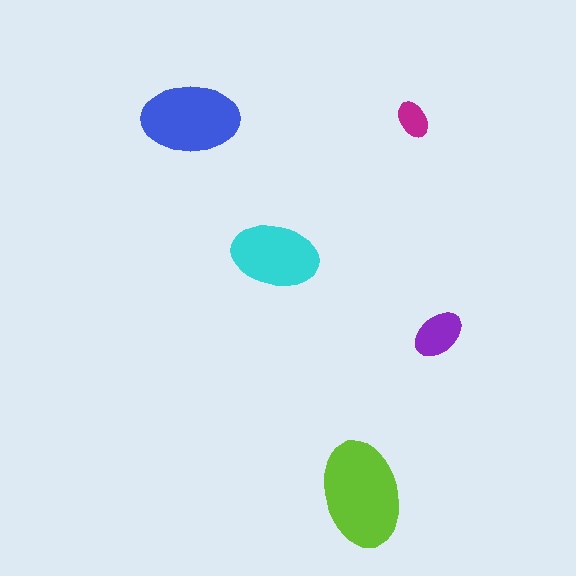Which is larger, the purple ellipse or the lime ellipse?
The lime one.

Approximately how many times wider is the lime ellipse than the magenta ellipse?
About 3 times wider.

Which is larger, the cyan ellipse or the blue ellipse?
The blue one.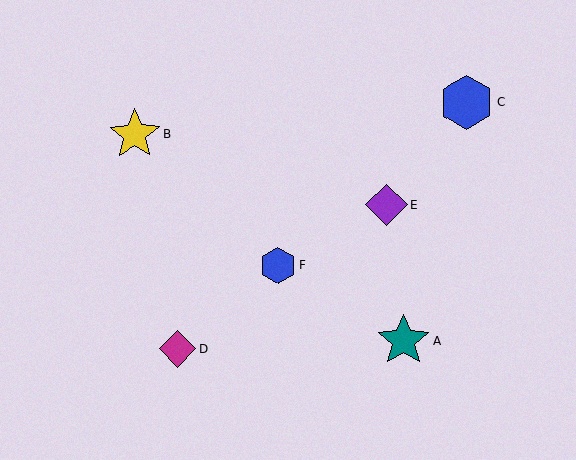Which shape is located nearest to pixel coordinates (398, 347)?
The teal star (labeled A) at (404, 340) is nearest to that location.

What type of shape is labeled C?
Shape C is a blue hexagon.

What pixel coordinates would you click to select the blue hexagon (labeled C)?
Click at (466, 103) to select the blue hexagon C.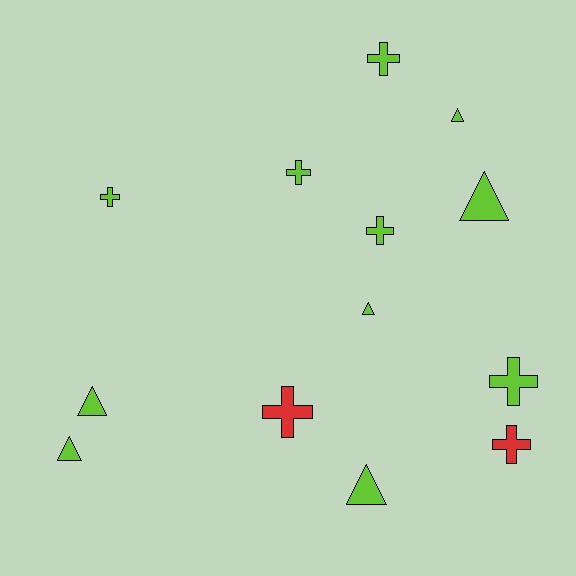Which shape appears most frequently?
Cross, with 7 objects.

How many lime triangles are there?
There are 6 lime triangles.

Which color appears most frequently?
Lime, with 11 objects.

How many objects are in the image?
There are 13 objects.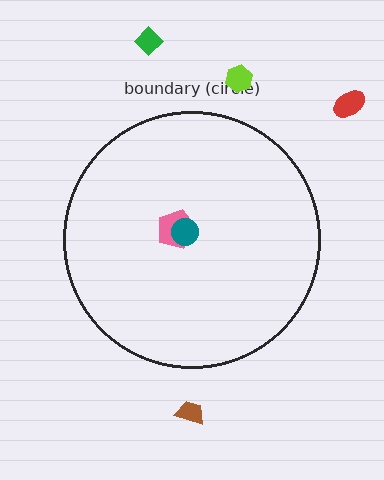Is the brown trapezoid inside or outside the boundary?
Outside.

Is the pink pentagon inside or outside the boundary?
Inside.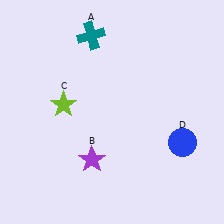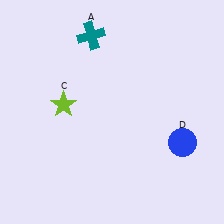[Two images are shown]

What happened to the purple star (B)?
The purple star (B) was removed in Image 2. It was in the bottom-left area of Image 1.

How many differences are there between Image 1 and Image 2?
There is 1 difference between the two images.